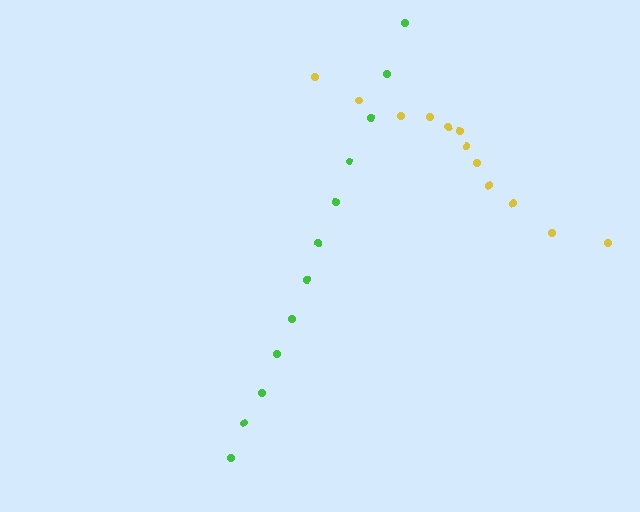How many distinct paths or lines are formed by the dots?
There are 2 distinct paths.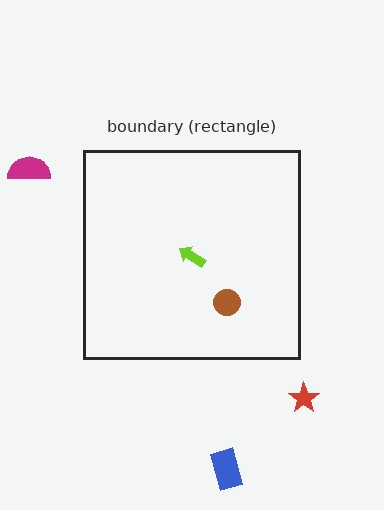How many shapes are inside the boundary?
2 inside, 3 outside.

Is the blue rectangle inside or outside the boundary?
Outside.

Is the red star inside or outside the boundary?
Outside.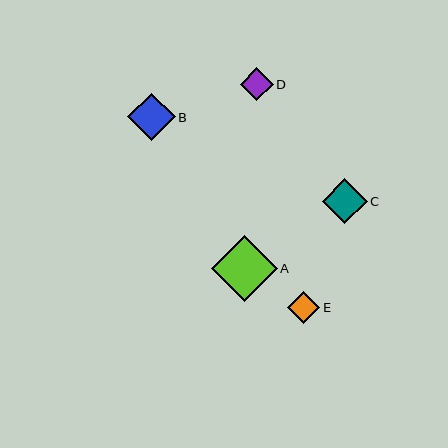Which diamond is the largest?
Diamond A is the largest with a size of approximately 66 pixels.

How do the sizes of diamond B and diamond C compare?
Diamond B and diamond C are approximately the same size.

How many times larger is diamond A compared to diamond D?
Diamond A is approximately 2.0 times the size of diamond D.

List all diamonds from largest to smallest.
From largest to smallest: A, B, C, D, E.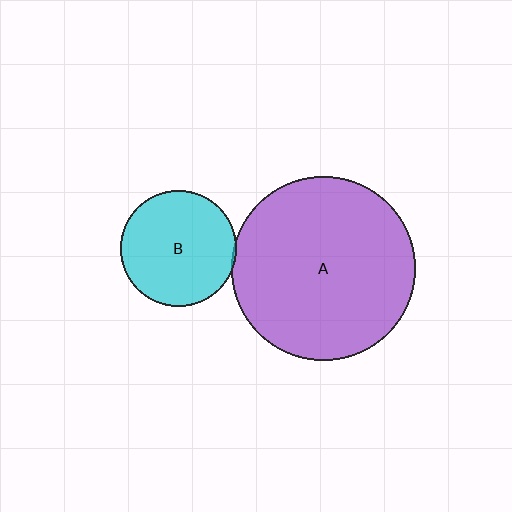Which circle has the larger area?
Circle A (purple).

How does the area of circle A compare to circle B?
Approximately 2.5 times.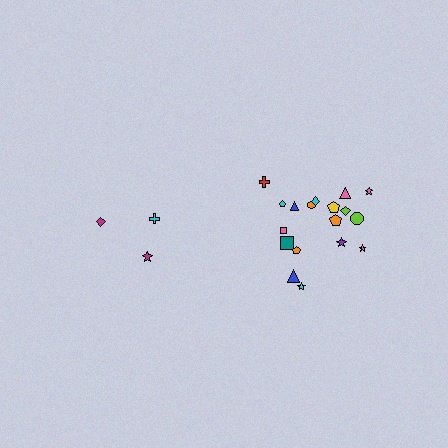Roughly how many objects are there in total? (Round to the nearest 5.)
Roughly 20 objects in total.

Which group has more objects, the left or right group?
The right group.